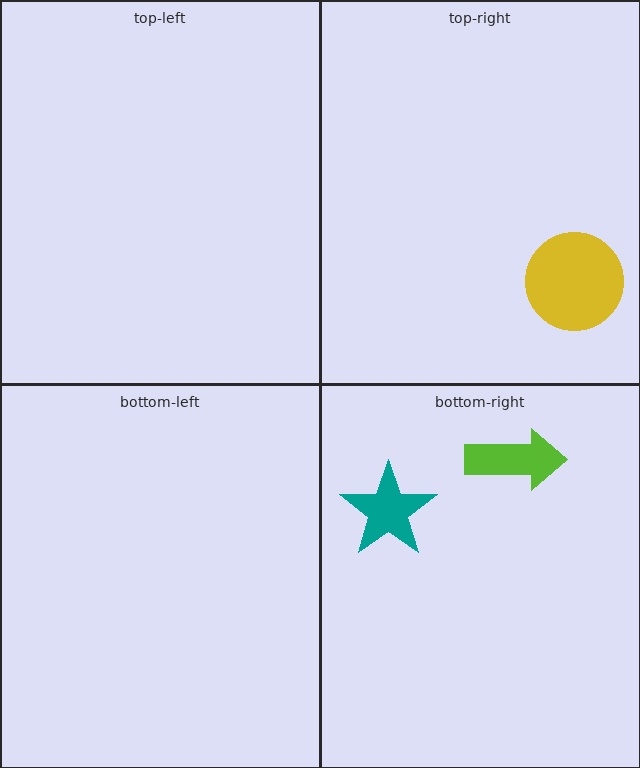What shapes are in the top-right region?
The yellow circle.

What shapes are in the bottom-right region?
The lime arrow, the teal star.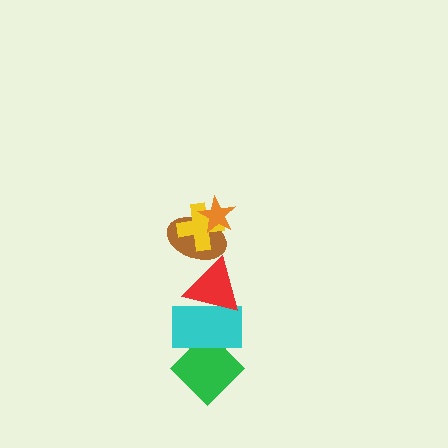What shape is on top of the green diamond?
The cyan rectangle is on top of the green diamond.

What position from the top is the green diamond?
The green diamond is 6th from the top.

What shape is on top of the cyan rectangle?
The red triangle is on top of the cyan rectangle.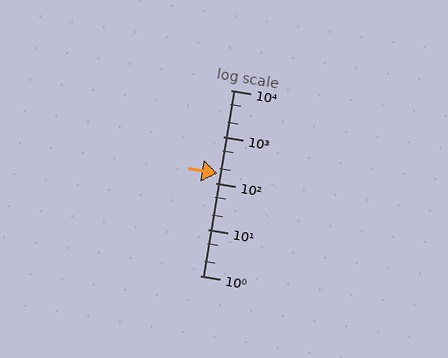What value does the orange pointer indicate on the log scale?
The pointer indicates approximately 160.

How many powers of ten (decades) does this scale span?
The scale spans 4 decades, from 1 to 10000.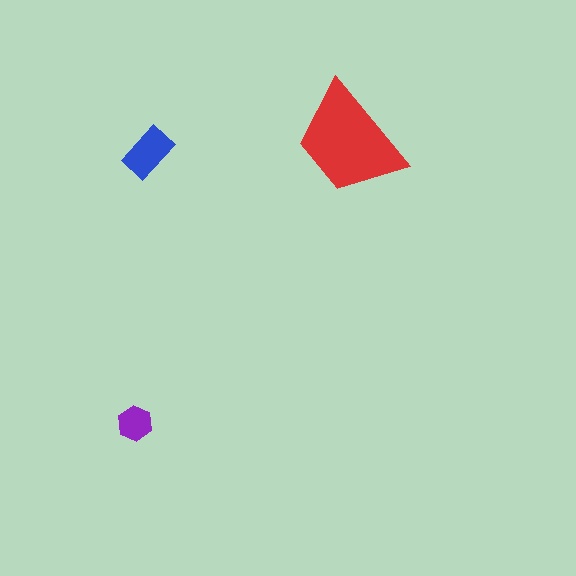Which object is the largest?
The red trapezoid.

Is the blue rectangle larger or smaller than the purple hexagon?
Larger.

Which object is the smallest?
The purple hexagon.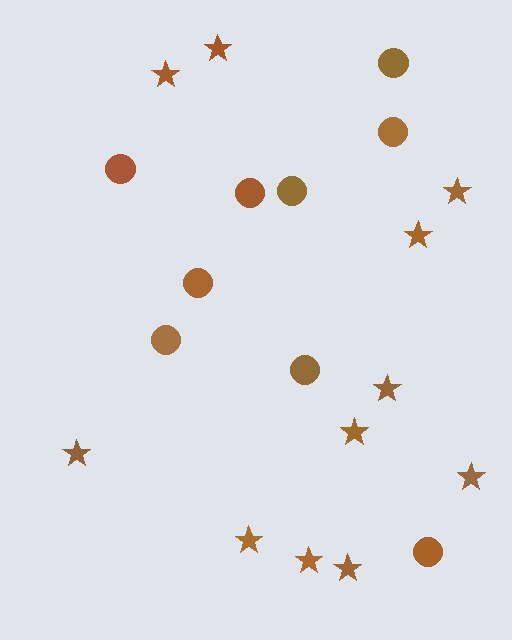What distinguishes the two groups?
There are 2 groups: one group of stars (11) and one group of circles (9).